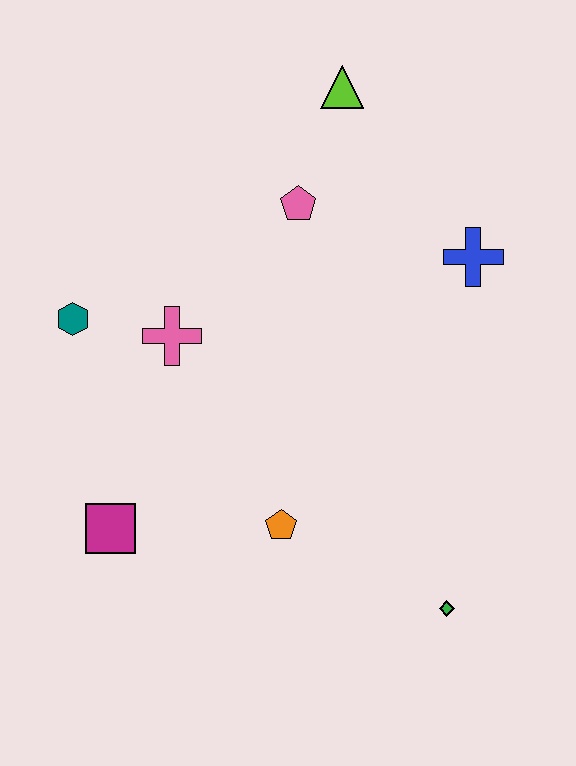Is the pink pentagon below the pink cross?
No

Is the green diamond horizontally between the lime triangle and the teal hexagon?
No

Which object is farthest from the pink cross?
The green diamond is farthest from the pink cross.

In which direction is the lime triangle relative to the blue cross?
The lime triangle is above the blue cross.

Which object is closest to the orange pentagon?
The magenta square is closest to the orange pentagon.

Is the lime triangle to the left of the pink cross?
No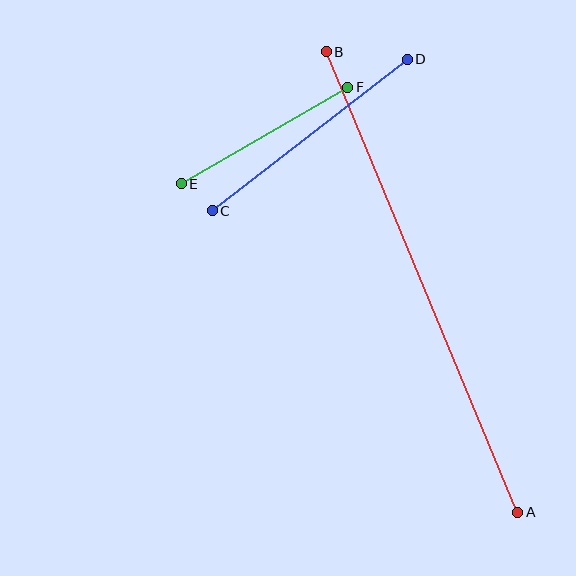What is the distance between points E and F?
The distance is approximately 193 pixels.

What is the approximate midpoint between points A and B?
The midpoint is at approximately (422, 282) pixels.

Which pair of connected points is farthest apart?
Points A and B are farthest apart.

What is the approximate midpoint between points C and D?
The midpoint is at approximately (310, 135) pixels.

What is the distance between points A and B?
The distance is approximately 499 pixels.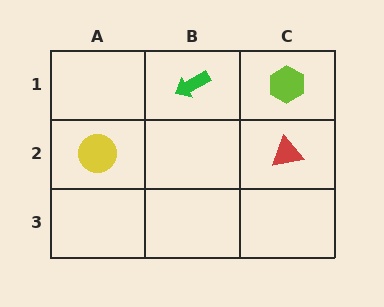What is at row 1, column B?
A green arrow.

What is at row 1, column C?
A lime hexagon.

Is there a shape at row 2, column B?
No, that cell is empty.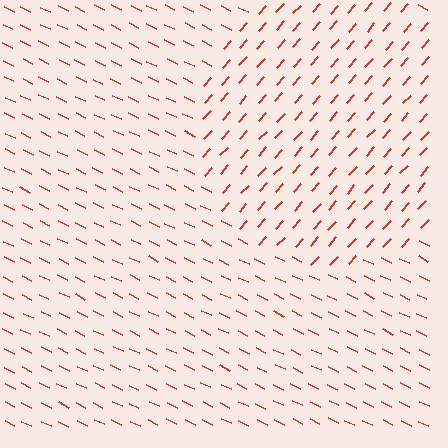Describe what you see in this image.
The image is filled with small red line segments. A circle region in the image has lines oriented differently from the surrounding lines, creating a visible texture boundary.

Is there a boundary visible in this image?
Yes, there is a texture boundary formed by a change in line orientation.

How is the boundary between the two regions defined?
The boundary is defined purely by a change in line orientation (approximately 74 degrees difference). All lines are the same color and thickness.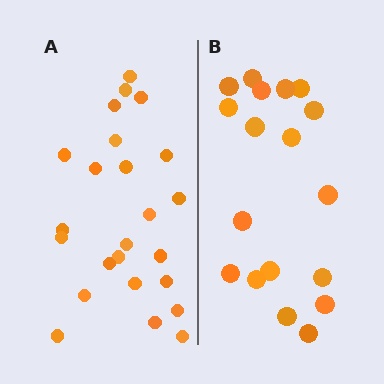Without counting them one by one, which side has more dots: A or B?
Region A (the left region) has more dots.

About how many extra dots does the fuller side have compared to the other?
Region A has about 6 more dots than region B.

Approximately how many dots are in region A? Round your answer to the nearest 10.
About 20 dots. (The exact count is 24, which rounds to 20.)